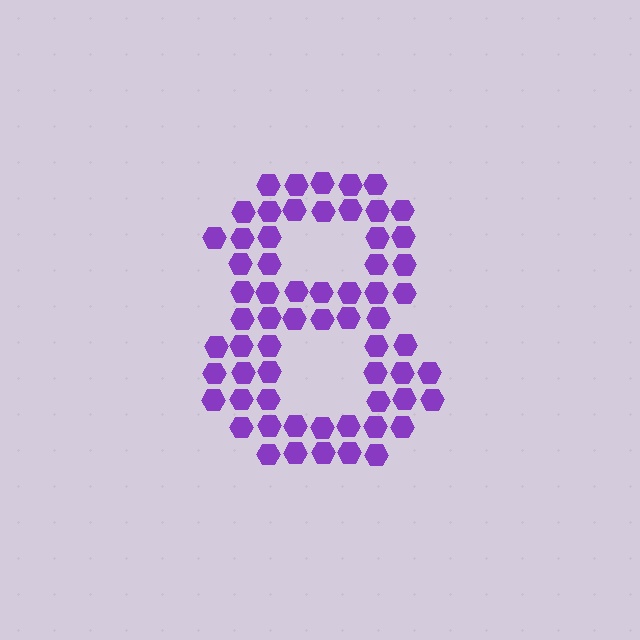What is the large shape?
The large shape is the digit 8.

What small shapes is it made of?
It is made of small hexagons.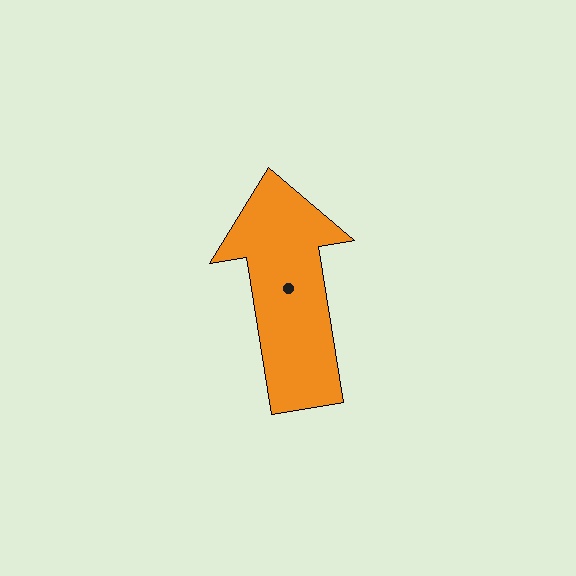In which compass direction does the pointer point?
North.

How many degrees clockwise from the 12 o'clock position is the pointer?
Approximately 351 degrees.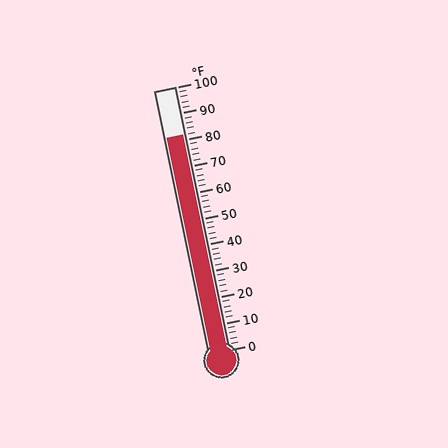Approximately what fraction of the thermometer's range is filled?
The thermometer is filled to approximately 80% of its range.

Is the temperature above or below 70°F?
The temperature is above 70°F.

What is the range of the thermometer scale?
The thermometer scale ranges from 0°F to 100°F.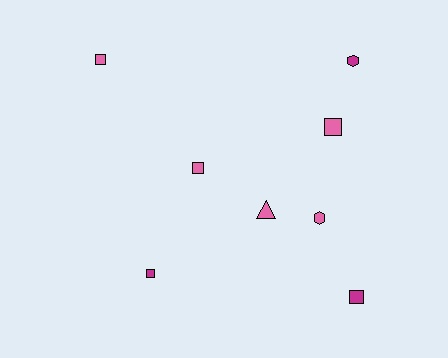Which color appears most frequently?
Pink, with 5 objects.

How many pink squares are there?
There are 3 pink squares.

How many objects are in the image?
There are 8 objects.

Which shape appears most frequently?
Square, with 5 objects.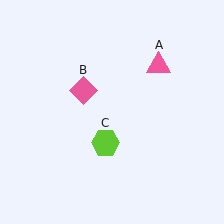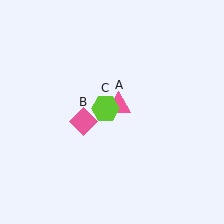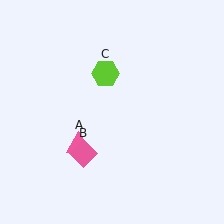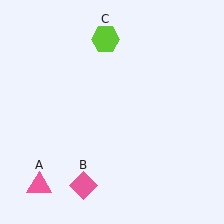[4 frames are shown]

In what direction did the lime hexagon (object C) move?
The lime hexagon (object C) moved up.